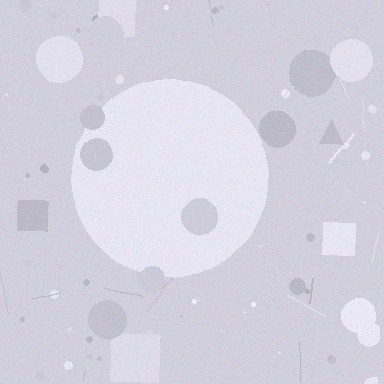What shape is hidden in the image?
A circle is hidden in the image.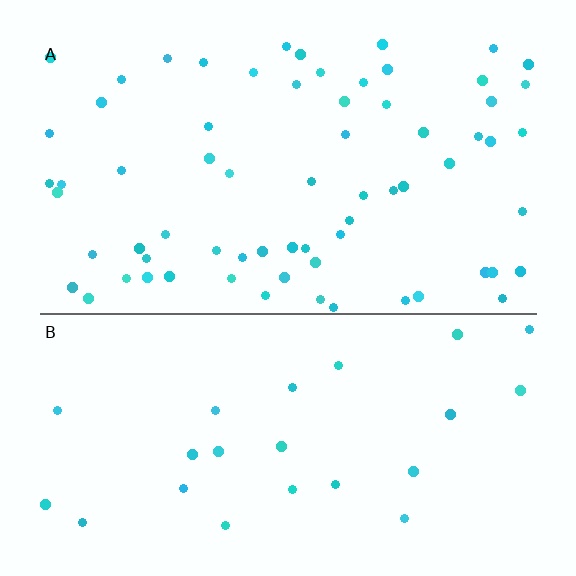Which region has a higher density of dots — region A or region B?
A (the top).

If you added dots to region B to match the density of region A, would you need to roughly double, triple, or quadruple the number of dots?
Approximately triple.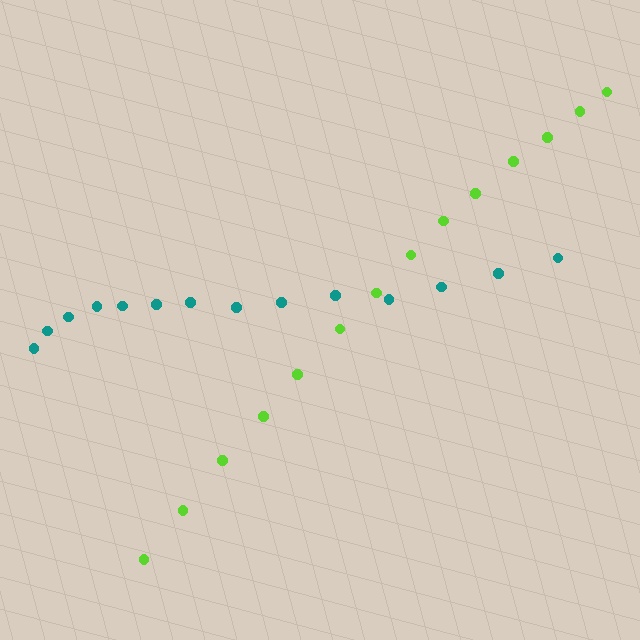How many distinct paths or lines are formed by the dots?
There are 2 distinct paths.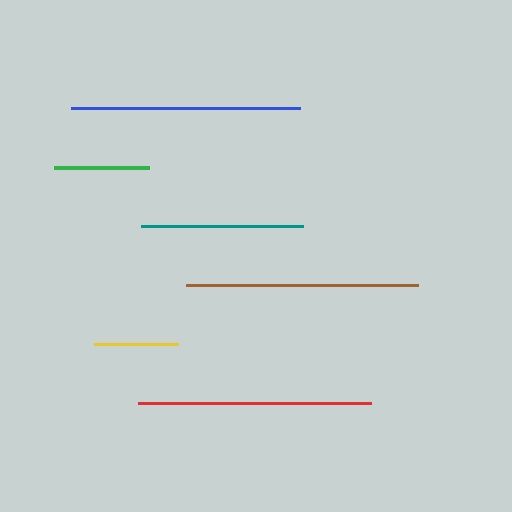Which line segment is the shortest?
The yellow line is the shortest at approximately 84 pixels.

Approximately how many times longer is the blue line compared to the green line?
The blue line is approximately 2.4 times the length of the green line.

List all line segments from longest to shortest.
From longest to shortest: red, brown, blue, teal, green, yellow.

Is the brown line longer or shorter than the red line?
The red line is longer than the brown line.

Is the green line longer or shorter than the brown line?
The brown line is longer than the green line.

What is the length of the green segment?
The green segment is approximately 94 pixels long.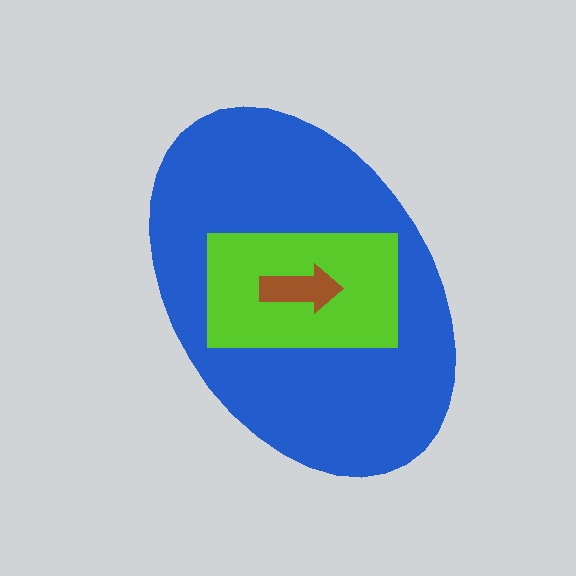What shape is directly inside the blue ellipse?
The lime rectangle.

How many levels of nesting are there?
3.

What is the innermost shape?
The brown arrow.